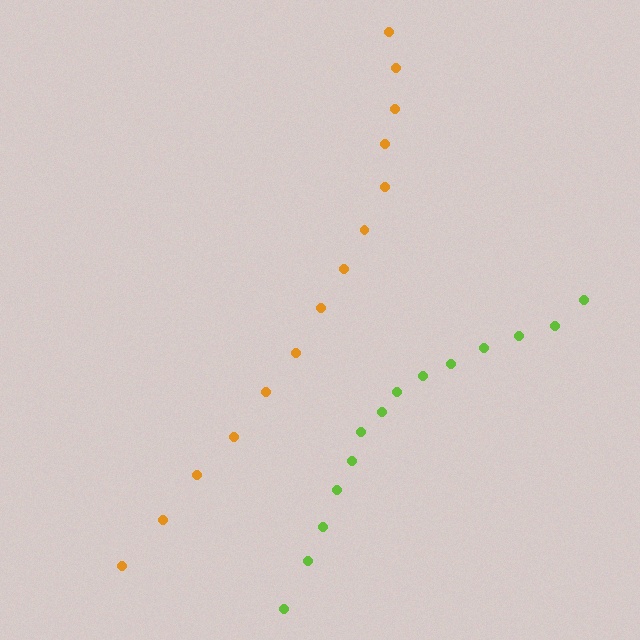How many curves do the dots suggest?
There are 2 distinct paths.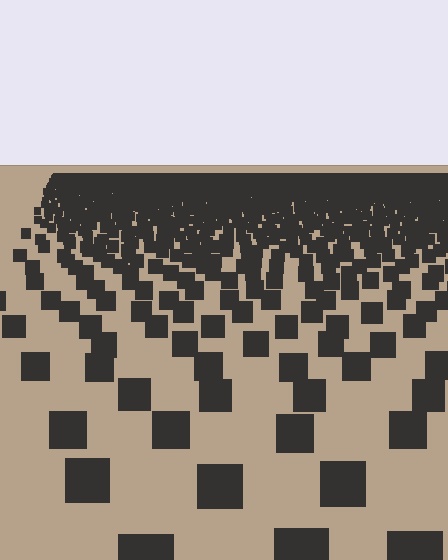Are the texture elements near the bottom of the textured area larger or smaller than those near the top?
Larger. Near the bottom, elements are closer to the viewer and appear at a bigger on-screen size.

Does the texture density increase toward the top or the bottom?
Density increases toward the top.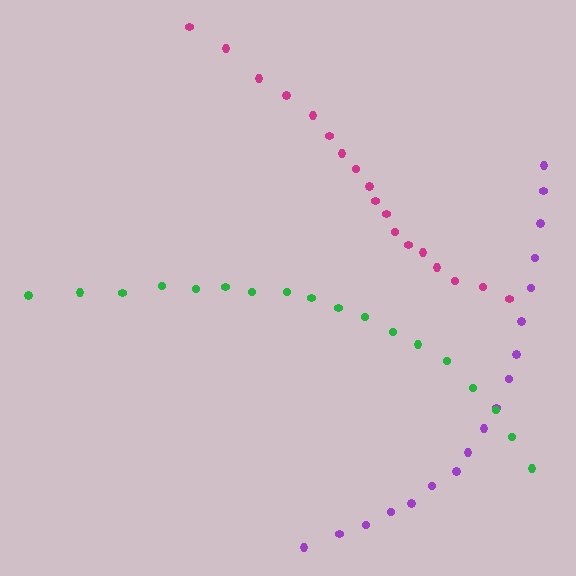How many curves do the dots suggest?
There are 3 distinct paths.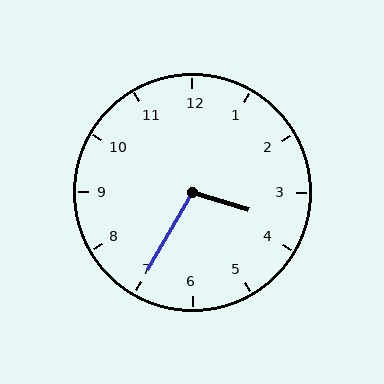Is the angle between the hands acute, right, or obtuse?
It is obtuse.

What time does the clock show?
3:35.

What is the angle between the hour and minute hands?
Approximately 102 degrees.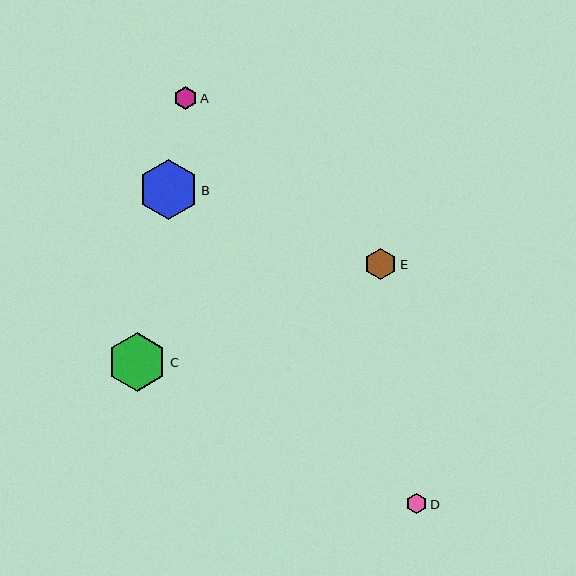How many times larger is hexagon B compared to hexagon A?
Hexagon B is approximately 2.7 times the size of hexagon A.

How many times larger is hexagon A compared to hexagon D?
Hexagon A is approximately 1.1 times the size of hexagon D.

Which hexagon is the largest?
Hexagon B is the largest with a size of approximately 60 pixels.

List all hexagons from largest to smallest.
From largest to smallest: B, C, E, A, D.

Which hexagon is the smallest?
Hexagon D is the smallest with a size of approximately 20 pixels.